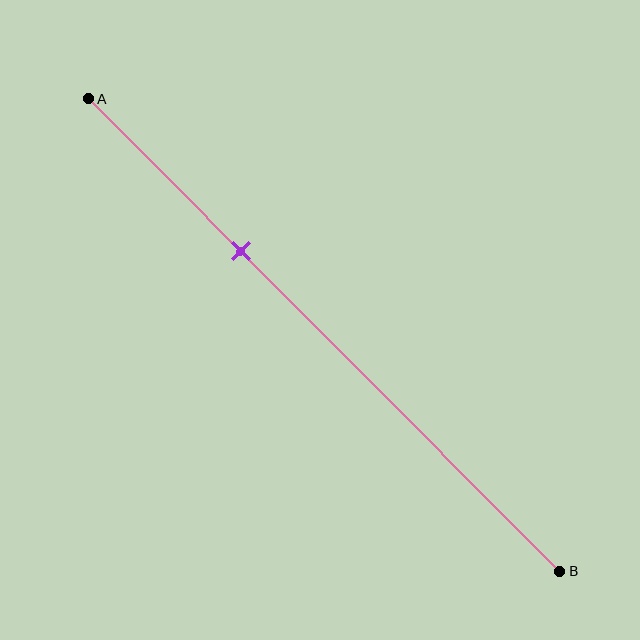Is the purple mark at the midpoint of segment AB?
No, the mark is at about 30% from A, not at the 50% midpoint.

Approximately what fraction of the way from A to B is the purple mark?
The purple mark is approximately 30% of the way from A to B.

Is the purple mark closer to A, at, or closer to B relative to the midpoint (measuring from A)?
The purple mark is closer to point A than the midpoint of segment AB.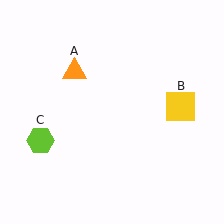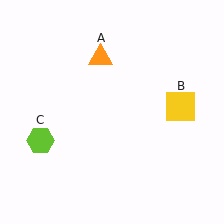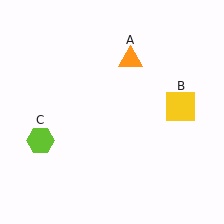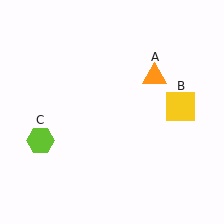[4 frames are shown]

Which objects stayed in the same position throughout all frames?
Yellow square (object B) and lime hexagon (object C) remained stationary.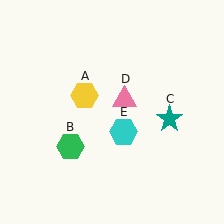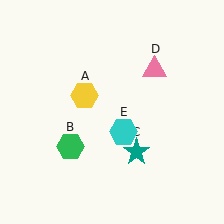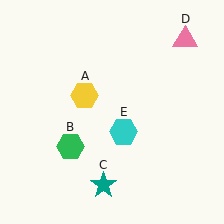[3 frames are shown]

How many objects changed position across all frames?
2 objects changed position: teal star (object C), pink triangle (object D).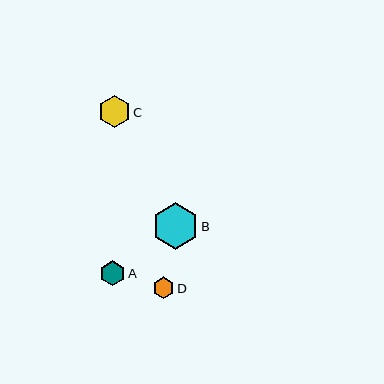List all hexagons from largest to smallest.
From largest to smallest: B, C, A, D.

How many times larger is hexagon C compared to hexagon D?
Hexagon C is approximately 1.5 times the size of hexagon D.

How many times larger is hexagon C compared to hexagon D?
Hexagon C is approximately 1.5 times the size of hexagon D.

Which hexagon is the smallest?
Hexagon D is the smallest with a size of approximately 22 pixels.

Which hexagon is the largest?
Hexagon B is the largest with a size of approximately 46 pixels.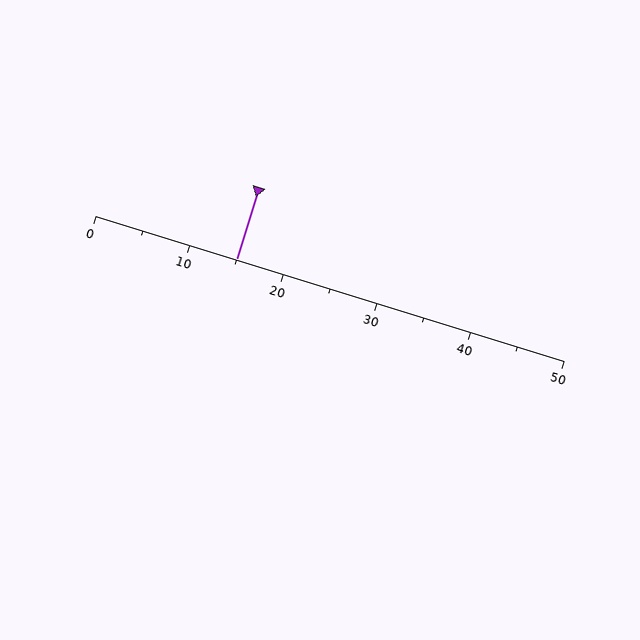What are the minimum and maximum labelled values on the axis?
The axis runs from 0 to 50.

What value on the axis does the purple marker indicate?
The marker indicates approximately 15.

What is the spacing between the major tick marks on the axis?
The major ticks are spaced 10 apart.